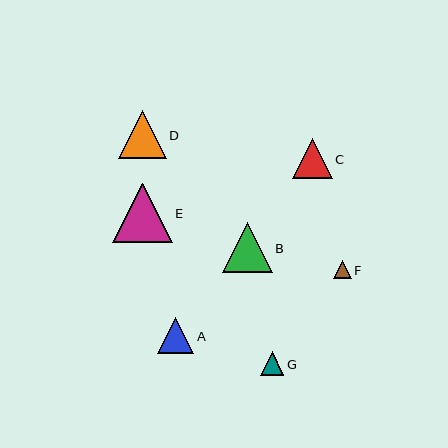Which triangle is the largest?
Triangle E is the largest with a size of approximately 59 pixels.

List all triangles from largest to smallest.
From largest to smallest: E, B, D, C, A, G, F.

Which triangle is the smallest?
Triangle F is the smallest with a size of approximately 17 pixels.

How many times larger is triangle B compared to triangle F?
Triangle B is approximately 2.8 times the size of triangle F.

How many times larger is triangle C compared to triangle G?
Triangle C is approximately 1.7 times the size of triangle G.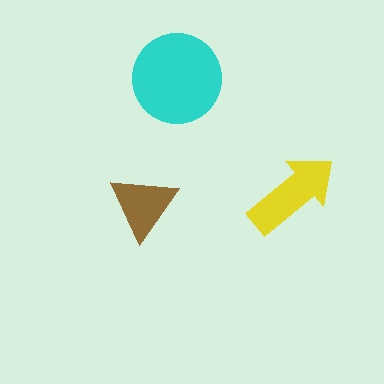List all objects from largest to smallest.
The cyan circle, the yellow arrow, the brown triangle.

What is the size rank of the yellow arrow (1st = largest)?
2nd.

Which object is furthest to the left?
The brown triangle is leftmost.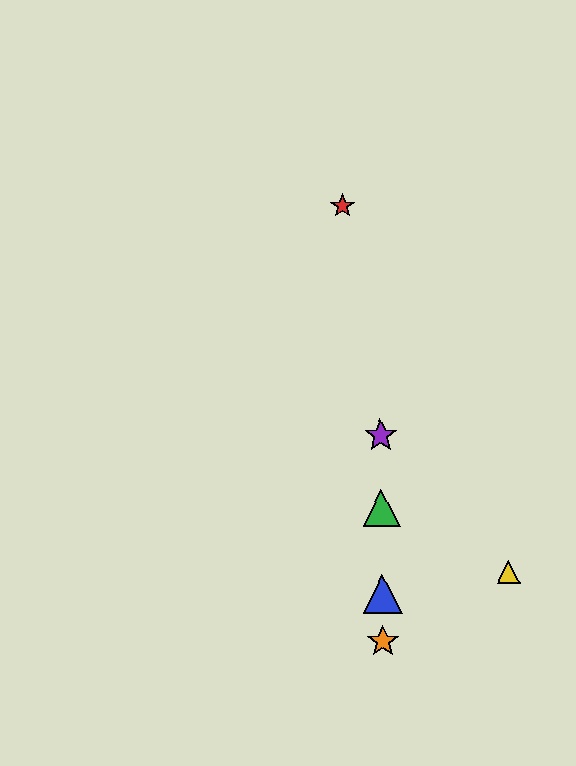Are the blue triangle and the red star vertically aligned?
No, the blue triangle is at x≈383 and the red star is at x≈342.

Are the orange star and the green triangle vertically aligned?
Yes, both are at x≈383.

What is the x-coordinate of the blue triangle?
The blue triangle is at x≈383.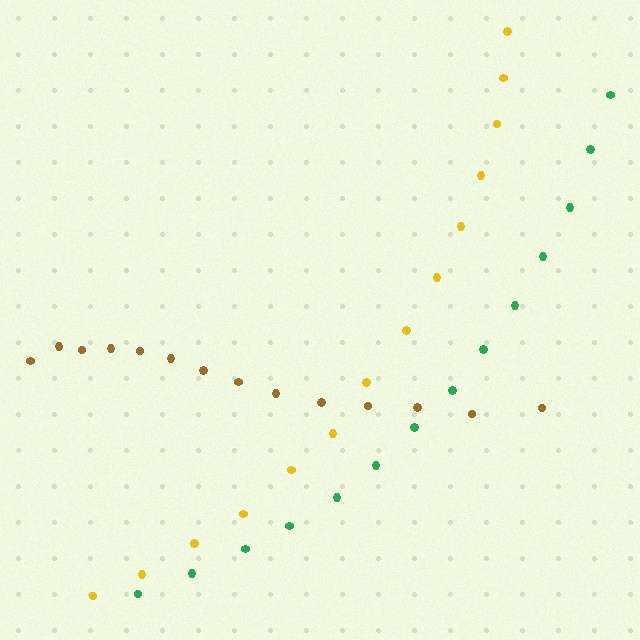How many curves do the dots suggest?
There are 3 distinct paths.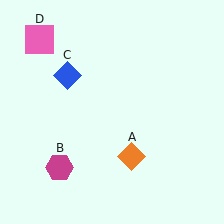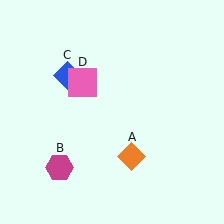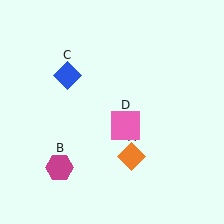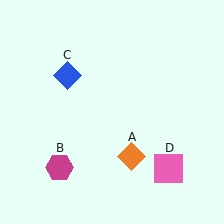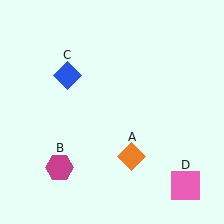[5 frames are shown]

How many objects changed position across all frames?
1 object changed position: pink square (object D).